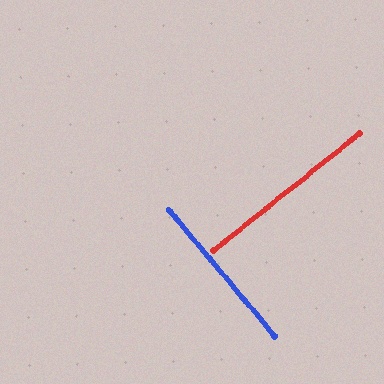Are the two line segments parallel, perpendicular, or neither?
Perpendicular — they meet at approximately 89°.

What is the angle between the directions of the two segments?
Approximately 89 degrees.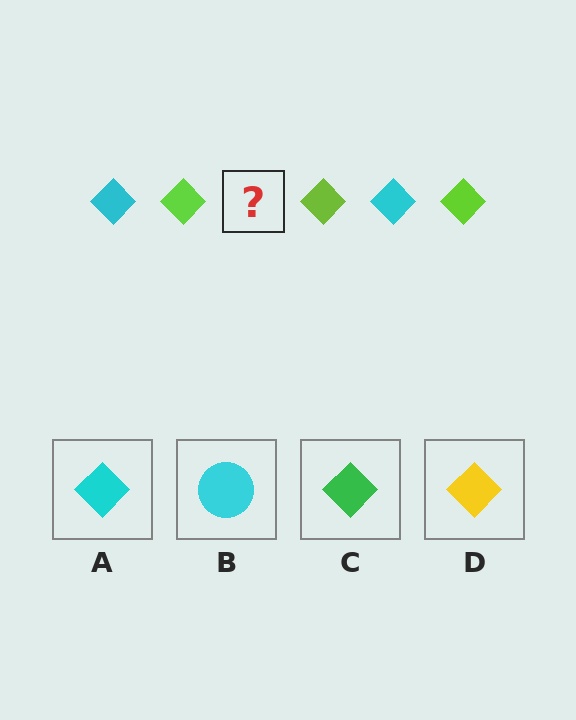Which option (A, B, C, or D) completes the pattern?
A.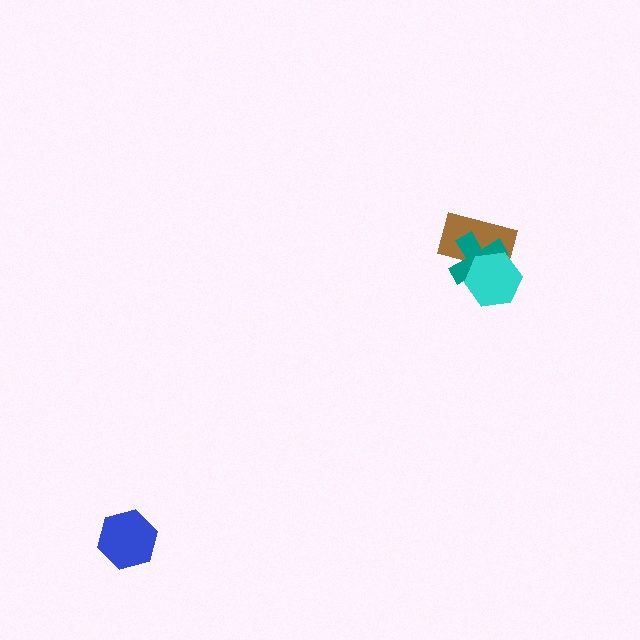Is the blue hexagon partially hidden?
No, no other shape covers it.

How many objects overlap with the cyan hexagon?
2 objects overlap with the cyan hexagon.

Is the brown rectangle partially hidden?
Yes, it is partially covered by another shape.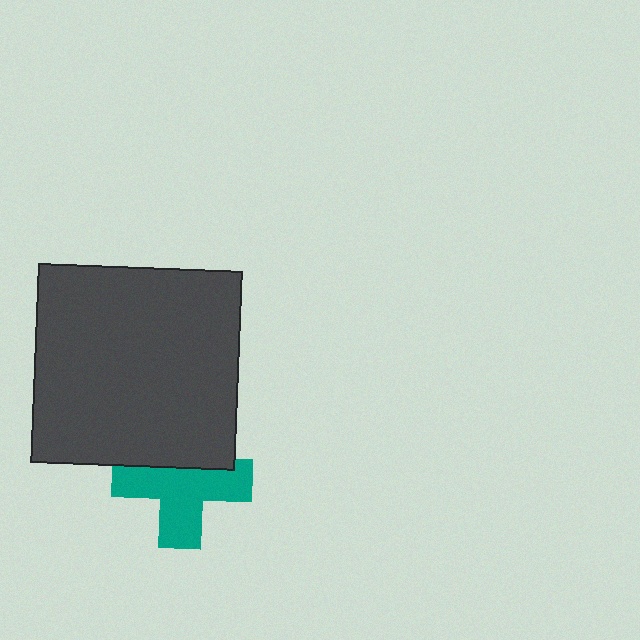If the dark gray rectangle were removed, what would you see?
You would see the complete teal cross.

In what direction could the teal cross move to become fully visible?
The teal cross could move down. That would shift it out from behind the dark gray rectangle entirely.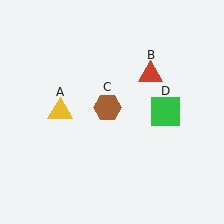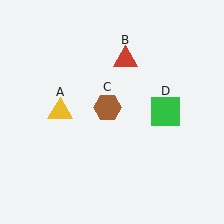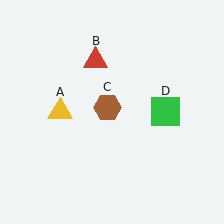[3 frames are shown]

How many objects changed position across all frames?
1 object changed position: red triangle (object B).